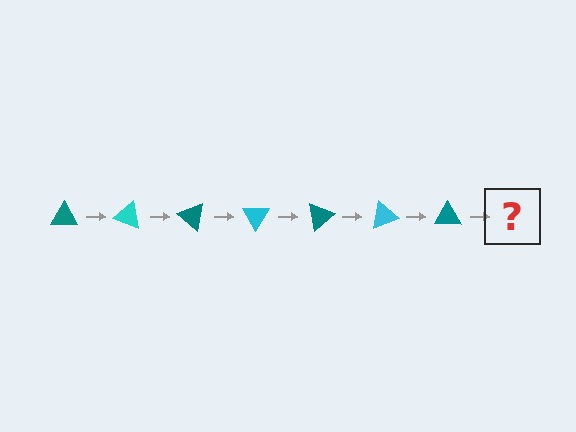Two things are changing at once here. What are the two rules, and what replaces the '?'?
The two rules are that it rotates 20 degrees each step and the color cycles through teal and cyan. The '?' should be a cyan triangle, rotated 140 degrees from the start.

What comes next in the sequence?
The next element should be a cyan triangle, rotated 140 degrees from the start.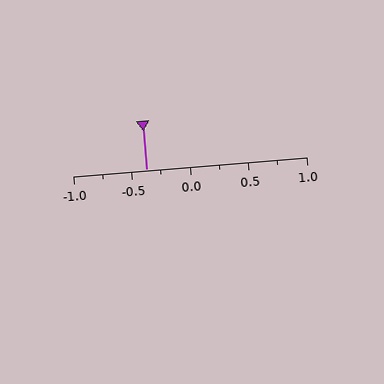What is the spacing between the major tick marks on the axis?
The major ticks are spaced 0.5 apart.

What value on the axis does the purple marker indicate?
The marker indicates approximately -0.38.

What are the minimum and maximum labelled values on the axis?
The axis runs from -1.0 to 1.0.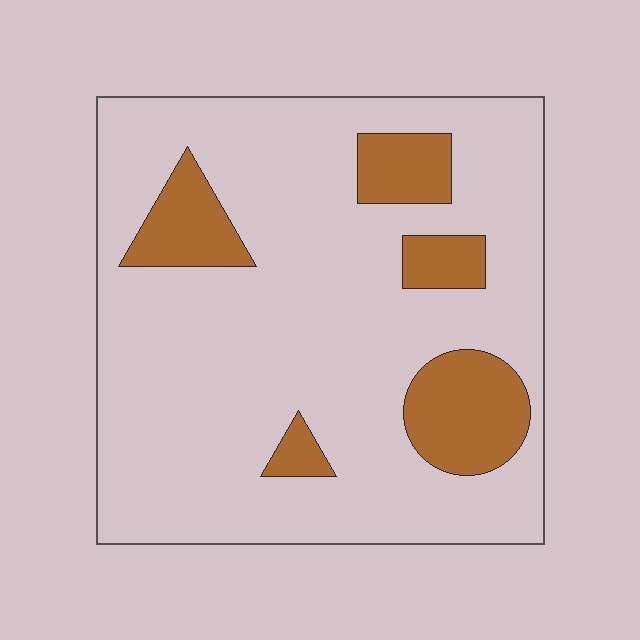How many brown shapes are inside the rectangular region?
5.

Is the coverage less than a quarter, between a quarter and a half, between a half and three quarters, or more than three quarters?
Less than a quarter.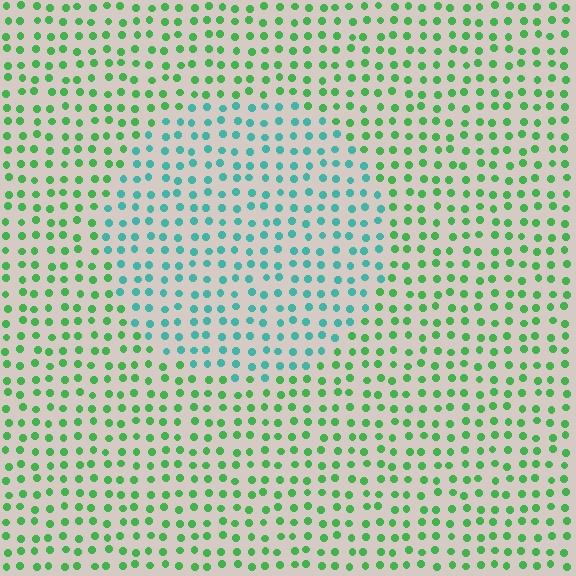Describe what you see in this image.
The image is filled with small green elements in a uniform arrangement. A circle-shaped region is visible where the elements are tinted to a slightly different hue, forming a subtle color boundary.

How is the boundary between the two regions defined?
The boundary is defined purely by a slight shift in hue (about 47 degrees). Spacing, size, and orientation are identical on both sides.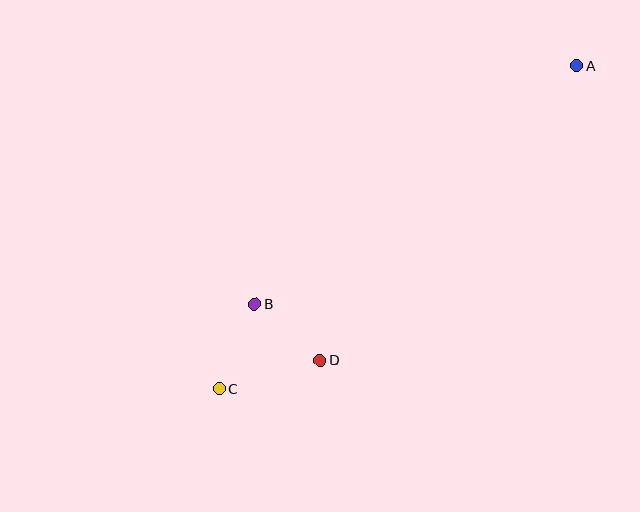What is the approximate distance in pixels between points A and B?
The distance between A and B is approximately 401 pixels.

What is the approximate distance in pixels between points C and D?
The distance between C and D is approximately 105 pixels.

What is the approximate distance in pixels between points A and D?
The distance between A and D is approximately 390 pixels.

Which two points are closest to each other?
Points B and D are closest to each other.